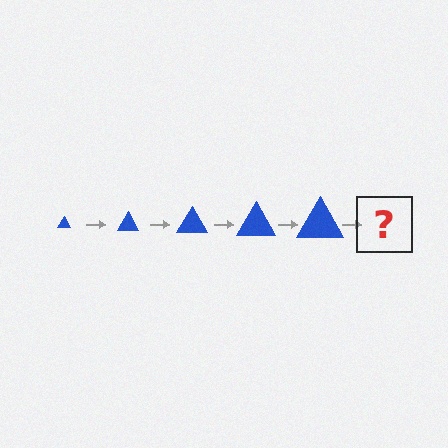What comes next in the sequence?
The next element should be a blue triangle, larger than the previous one.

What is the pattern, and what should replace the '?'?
The pattern is that the triangle gets progressively larger each step. The '?' should be a blue triangle, larger than the previous one.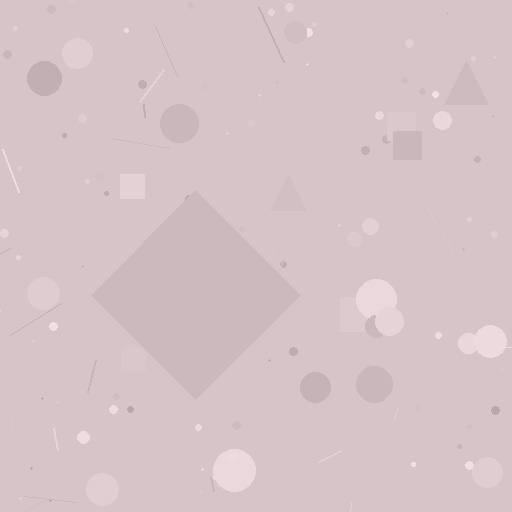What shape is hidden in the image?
A diamond is hidden in the image.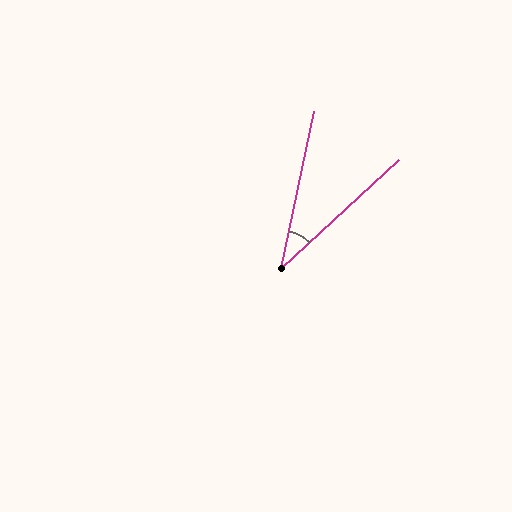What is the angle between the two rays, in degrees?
Approximately 35 degrees.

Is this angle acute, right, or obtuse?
It is acute.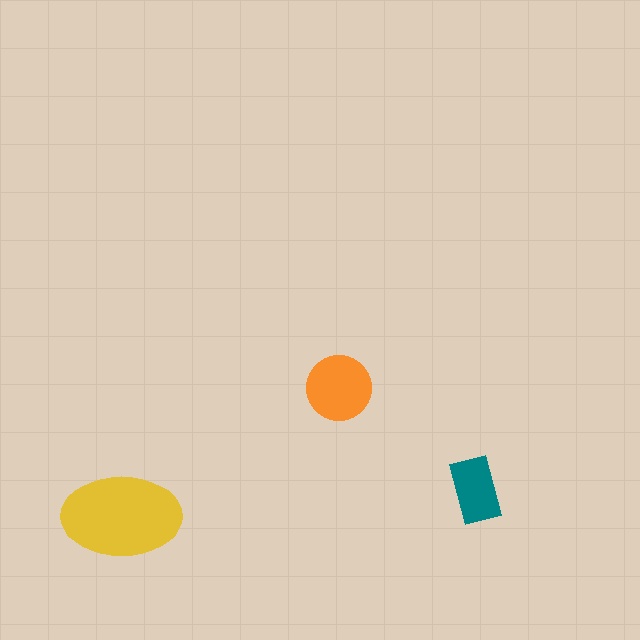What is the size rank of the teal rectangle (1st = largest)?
3rd.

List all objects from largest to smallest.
The yellow ellipse, the orange circle, the teal rectangle.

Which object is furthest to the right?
The teal rectangle is rightmost.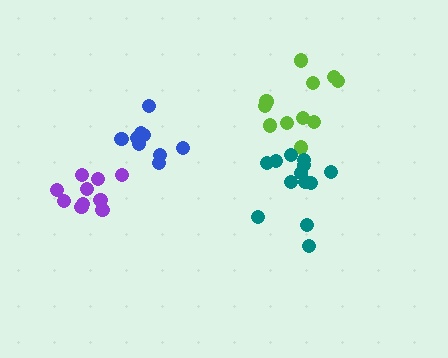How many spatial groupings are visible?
There are 4 spatial groupings.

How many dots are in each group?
Group 1: 10 dots, Group 2: 11 dots, Group 3: 13 dots, Group 4: 9 dots (43 total).